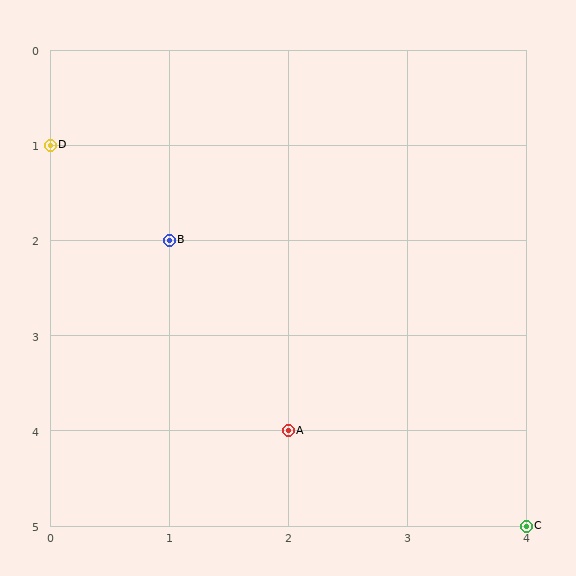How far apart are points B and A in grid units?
Points B and A are 1 column and 2 rows apart (about 2.2 grid units diagonally).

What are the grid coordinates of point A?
Point A is at grid coordinates (2, 4).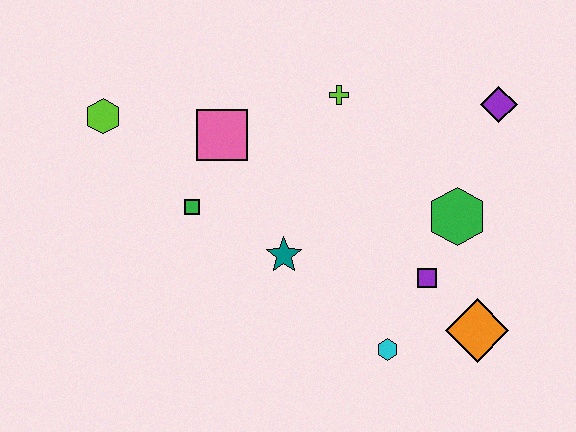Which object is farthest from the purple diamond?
The lime hexagon is farthest from the purple diamond.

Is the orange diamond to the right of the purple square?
Yes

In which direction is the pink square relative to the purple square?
The pink square is to the left of the purple square.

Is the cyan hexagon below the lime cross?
Yes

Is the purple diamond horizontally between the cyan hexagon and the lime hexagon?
No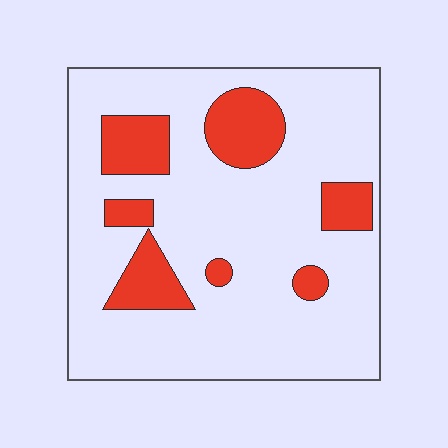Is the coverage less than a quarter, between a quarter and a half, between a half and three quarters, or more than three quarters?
Less than a quarter.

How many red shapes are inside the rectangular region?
7.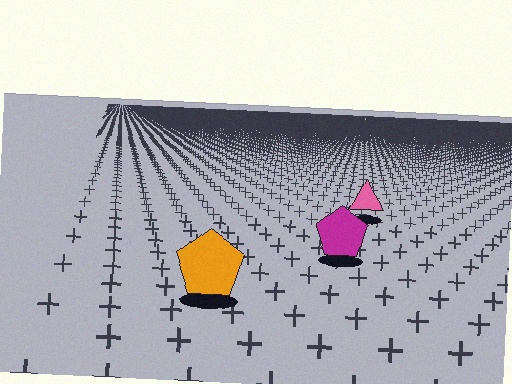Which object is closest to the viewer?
The orange pentagon is closest. The texture marks near it are larger and more spread out.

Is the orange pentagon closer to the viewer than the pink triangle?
Yes. The orange pentagon is closer — you can tell from the texture gradient: the ground texture is coarser near it.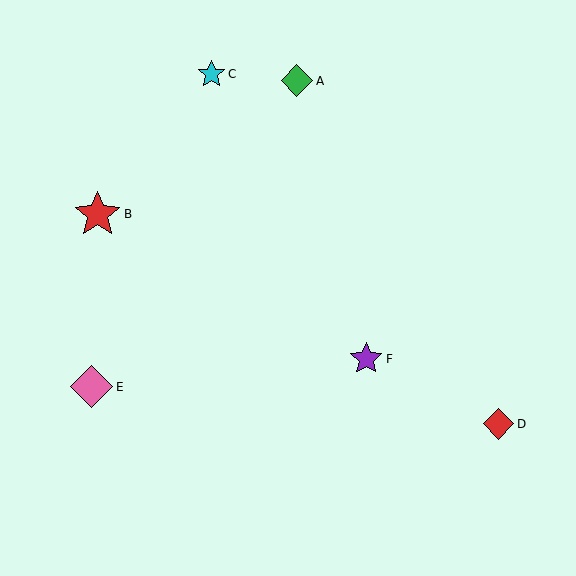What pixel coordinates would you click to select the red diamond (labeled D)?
Click at (498, 424) to select the red diamond D.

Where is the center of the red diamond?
The center of the red diamond is at (498, 424).